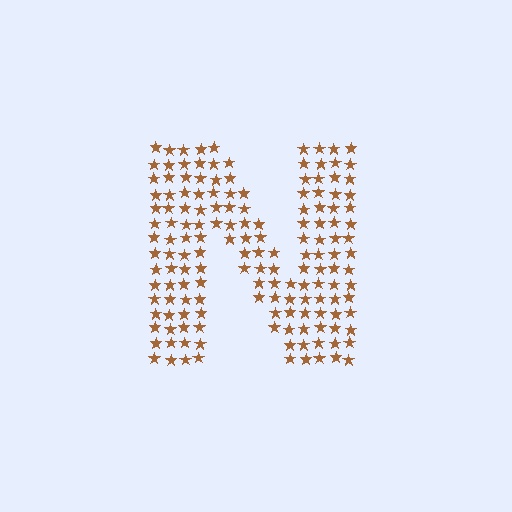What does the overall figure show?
The overall figure shows the letter N.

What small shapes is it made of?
It is made of small stars.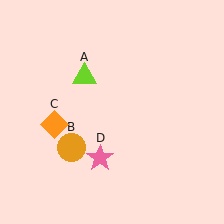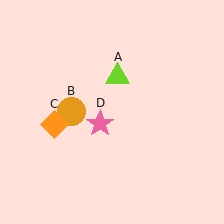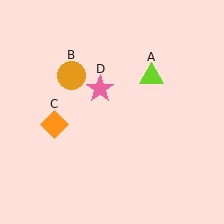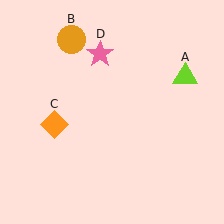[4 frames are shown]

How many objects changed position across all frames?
3 objects changed position: lime triangle (object A), orange circle (object B), pink star (object D).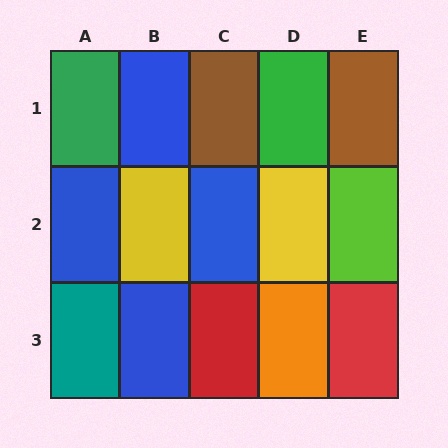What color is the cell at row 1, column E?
Brown.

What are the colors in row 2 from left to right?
Blue, yellow, blue, yellow, lime.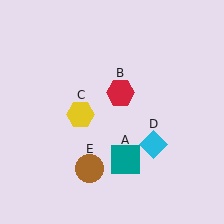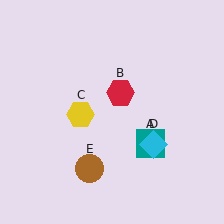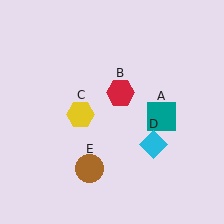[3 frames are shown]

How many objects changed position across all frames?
1 object changed position: teal square (object A).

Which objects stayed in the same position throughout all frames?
Red hexagon (object B) and yellow hexagon (object C) and cyan diamond (object D) and brown circle (object E) remained stationary.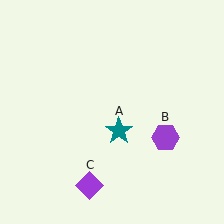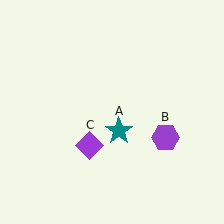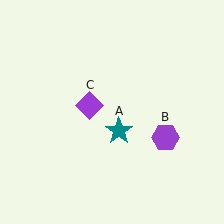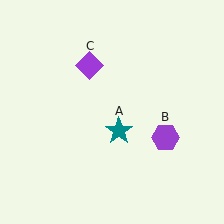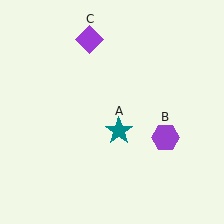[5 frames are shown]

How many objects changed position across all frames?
1 object changed position: purple diamond (object C).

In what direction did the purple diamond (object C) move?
The purple diamond (object C) moved up.